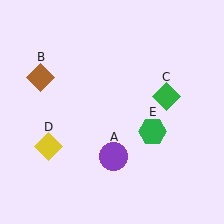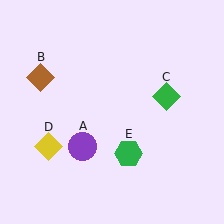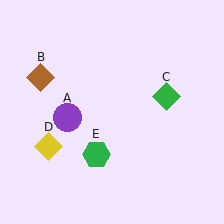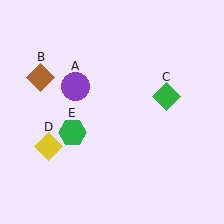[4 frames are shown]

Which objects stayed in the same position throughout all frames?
Brown diamond (object B) and green diamond (object C) and yellow diamond (object D) remained stationary.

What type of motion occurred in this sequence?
The purple circle (object A), green hexagon (object E) rotated clockwise around the center of the scene.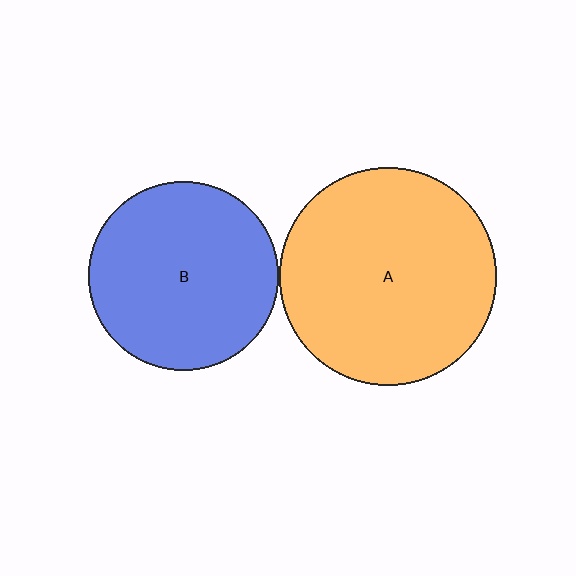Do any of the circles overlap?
No, none of the circles overlap.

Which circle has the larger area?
Circle A (orange).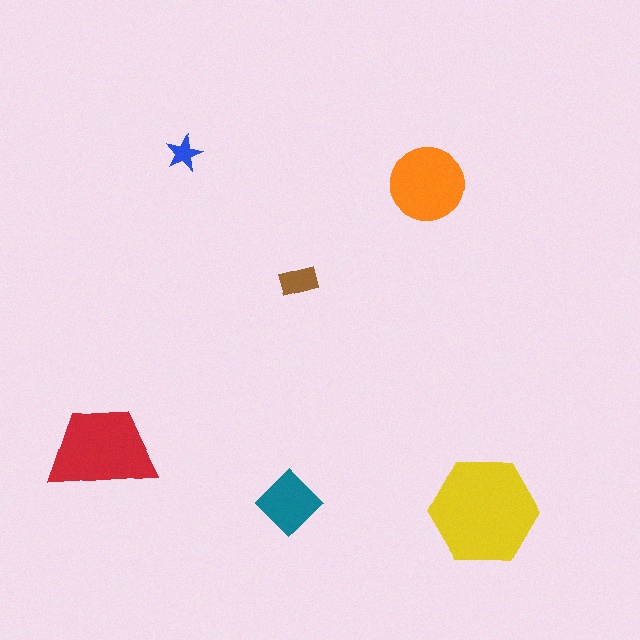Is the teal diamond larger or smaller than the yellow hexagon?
Smaller.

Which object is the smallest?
The blue star.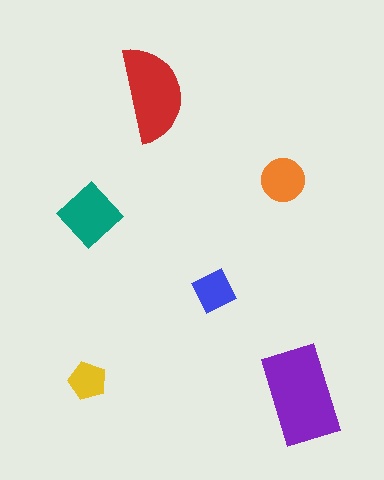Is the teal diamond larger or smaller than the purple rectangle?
Smaller.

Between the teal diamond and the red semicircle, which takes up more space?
The red semicircle.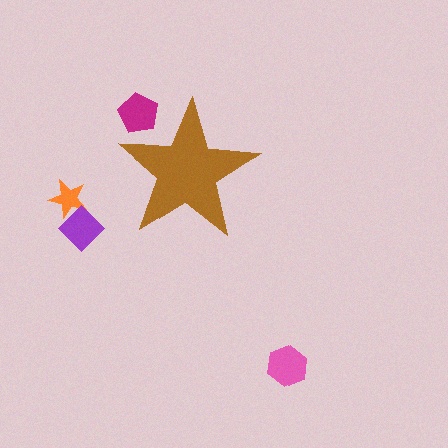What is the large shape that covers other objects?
A brown star.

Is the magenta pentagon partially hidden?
Yes, the magenta pentagon is partially hidden behind the brown star.